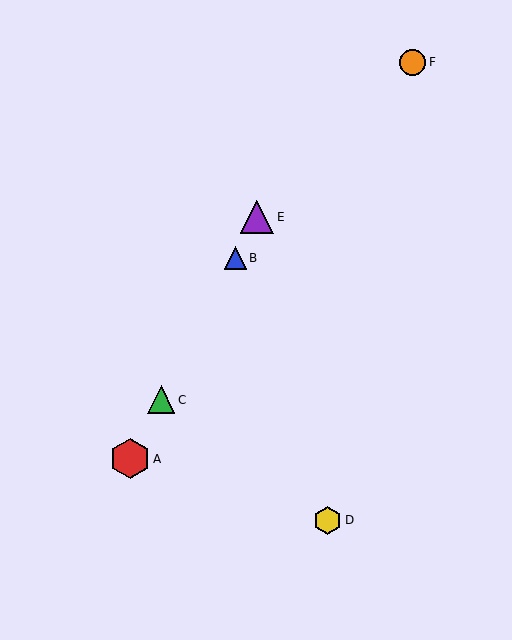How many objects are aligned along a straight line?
4 objects (A, B, C, E) are aligned along a straight line.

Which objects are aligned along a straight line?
Objects A, B, C, E are aligned along a straight line.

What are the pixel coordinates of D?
Object D is at (327, 520).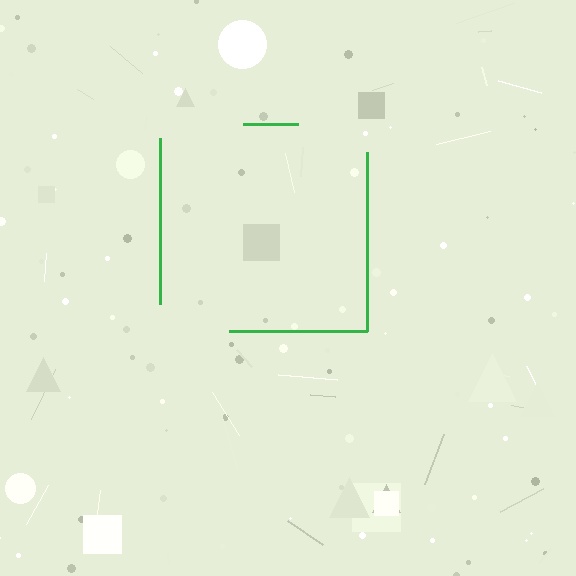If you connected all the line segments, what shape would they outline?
They would outline a square.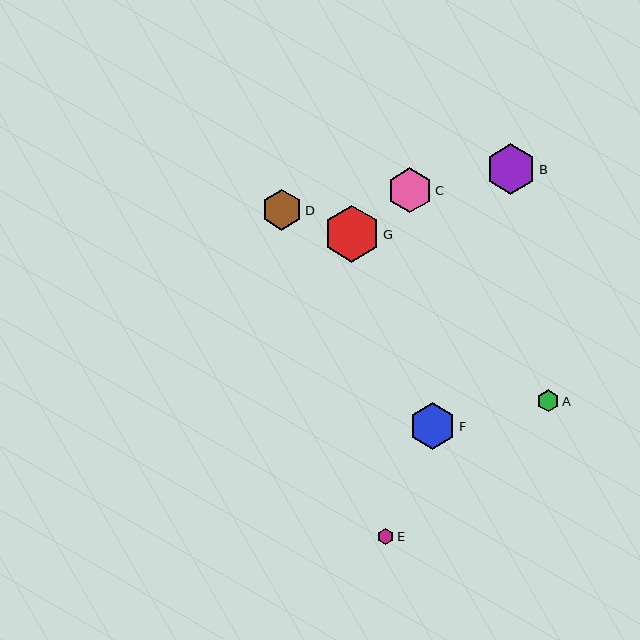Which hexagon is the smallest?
Hexagon E is the smallest with a size of approximately 16 pixels.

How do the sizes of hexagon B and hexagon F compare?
Hexagon B and hexagon F are approximately the same size.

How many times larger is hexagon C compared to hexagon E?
Hexagon C is approximately 2.8 times the size of hexagon E.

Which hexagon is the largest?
Hexagon G is the largest with a size of approximately 57 pixels.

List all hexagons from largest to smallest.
From largest to smallest: G, B, F, C, D, A, E.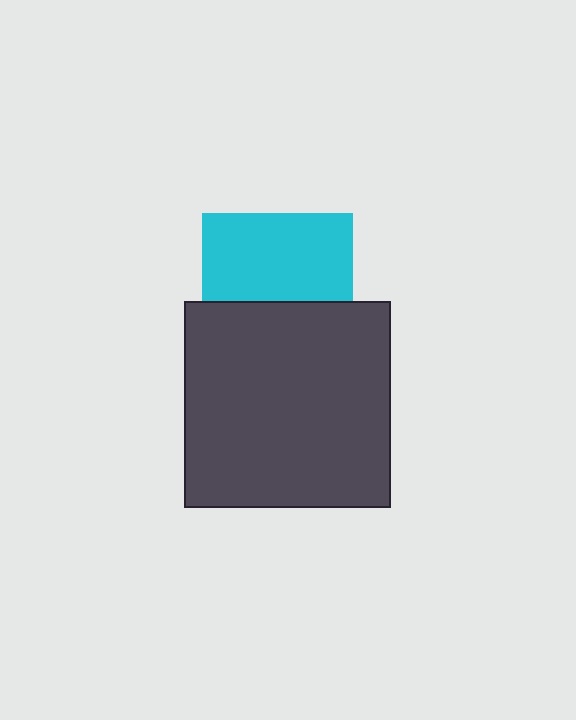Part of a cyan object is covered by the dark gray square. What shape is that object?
It is a square.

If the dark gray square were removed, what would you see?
You would see the complete cyan square.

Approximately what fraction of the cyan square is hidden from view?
Roughly 41% of the cyan square is hidden behind the dark gray square.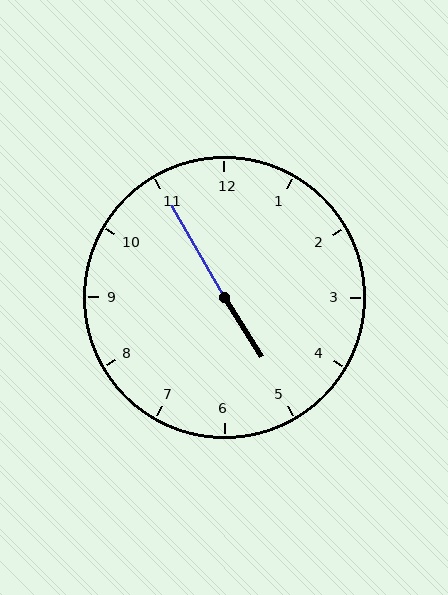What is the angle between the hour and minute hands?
Approximately 178 degrees.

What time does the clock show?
4:55.